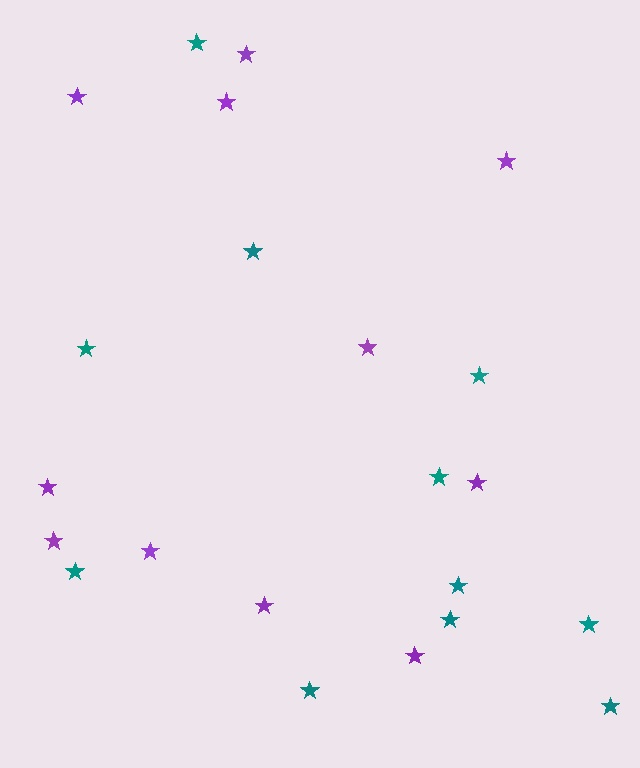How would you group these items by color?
There are 2 groups: one group of purple stars (11) and one group of teal stars (11).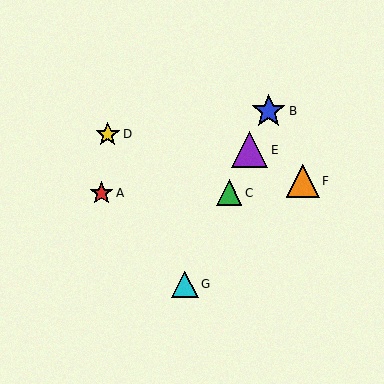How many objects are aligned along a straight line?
4 objects (B, C, E, G) are aligned along a straight line.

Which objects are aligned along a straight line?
Objects B, C, E, G are aligned along a straight line.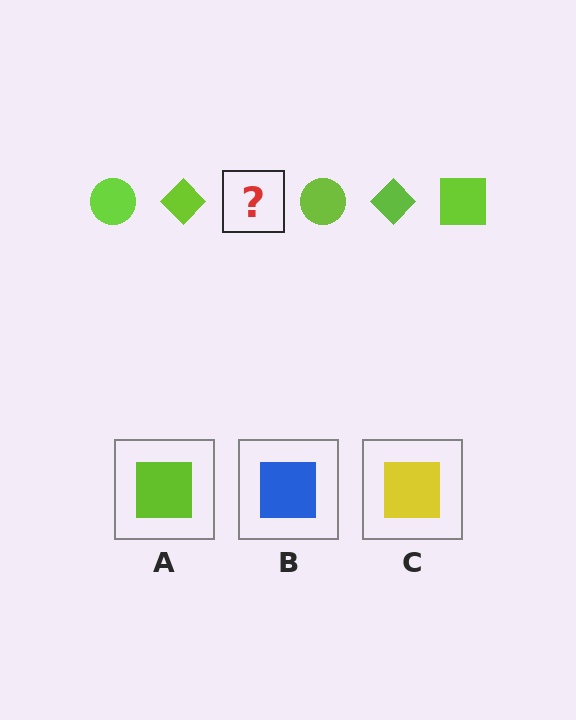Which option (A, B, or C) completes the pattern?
A.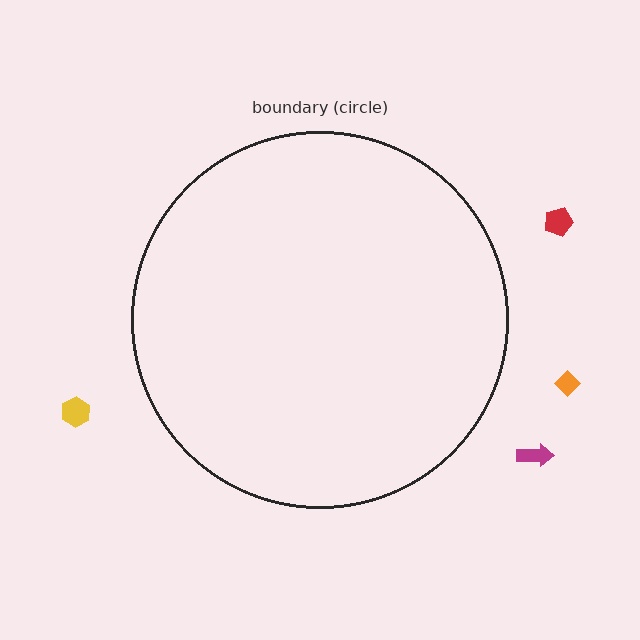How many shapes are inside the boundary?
0 inside, 4 outside.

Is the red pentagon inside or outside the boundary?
Outside.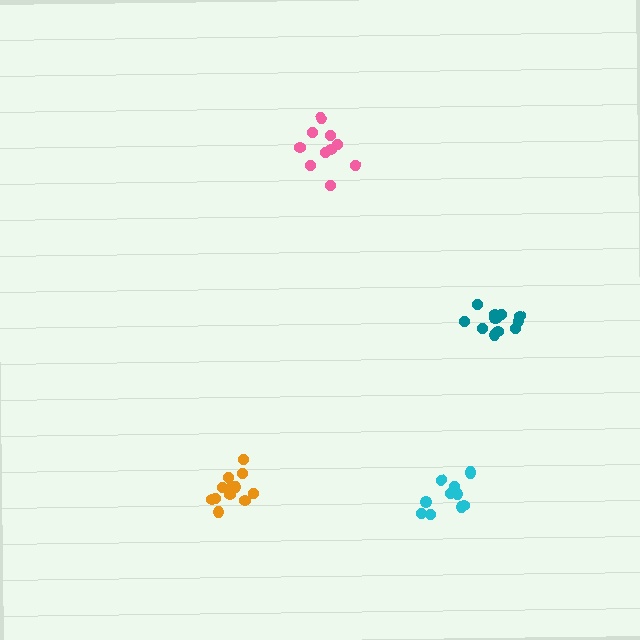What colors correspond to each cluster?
The clusters are colored: orange, pink, teal, cyan.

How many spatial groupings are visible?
There are 4 spatial groupings.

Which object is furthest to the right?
The teal cluster is rightmost.